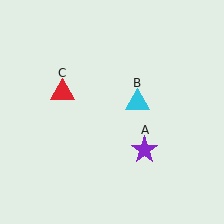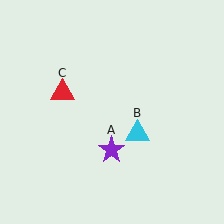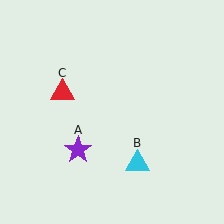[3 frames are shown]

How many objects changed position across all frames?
2 objects changed position: purple star (object A), cyan triangle (object B).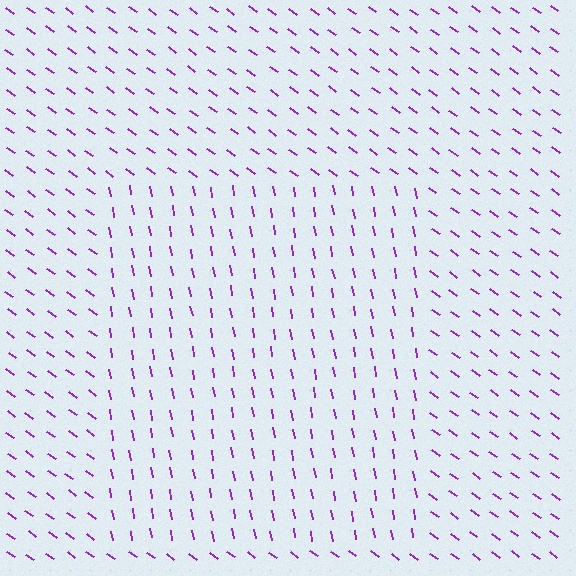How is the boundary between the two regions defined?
The boundary is defined purely by a change in line orientation (approximately 45 degrees difference). All lines are the same color and thickness.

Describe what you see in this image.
The image is filled with small purple line segments. A rectangle region in the image has lines oriented differently from the surrounding lines, creating a visible texture boundary.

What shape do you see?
I see a rectangle.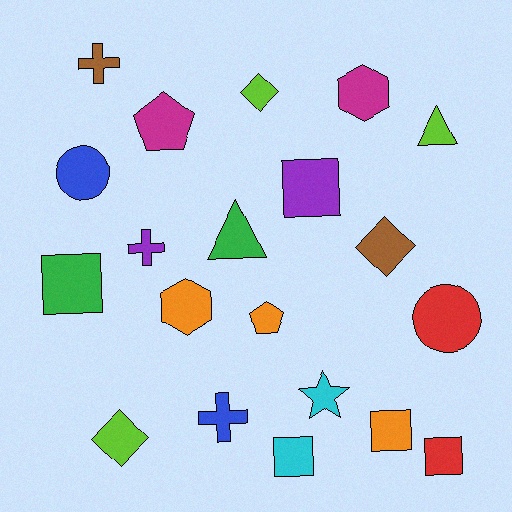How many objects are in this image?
There are 20 objects.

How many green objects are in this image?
There are 2 green objects.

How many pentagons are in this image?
There are 2 pentagons.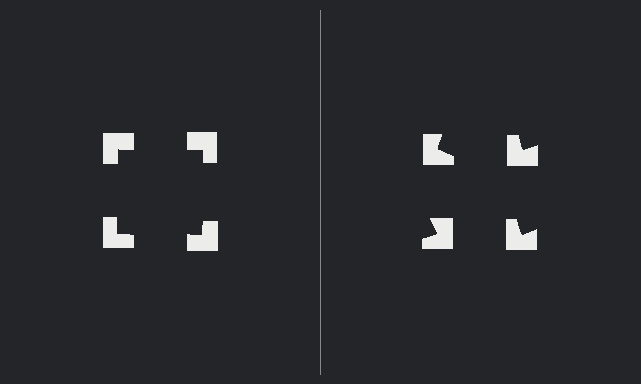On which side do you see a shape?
An illusory square appears on the left side. On the right side the wedge cuts are rotated, so no coherent shape forms.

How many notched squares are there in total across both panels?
8 — 4 on each side.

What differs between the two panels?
The notched squares are positioned identically on both sides; only the wedge orientations differ. On the left they align to a square; on the right they are misaligned.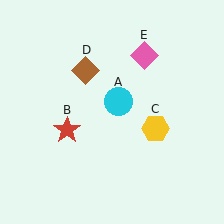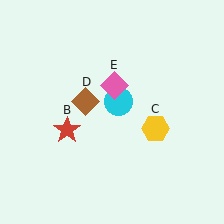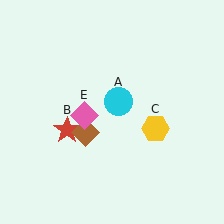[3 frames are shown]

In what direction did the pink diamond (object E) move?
The pink diamond (object E) moved down and to the left.